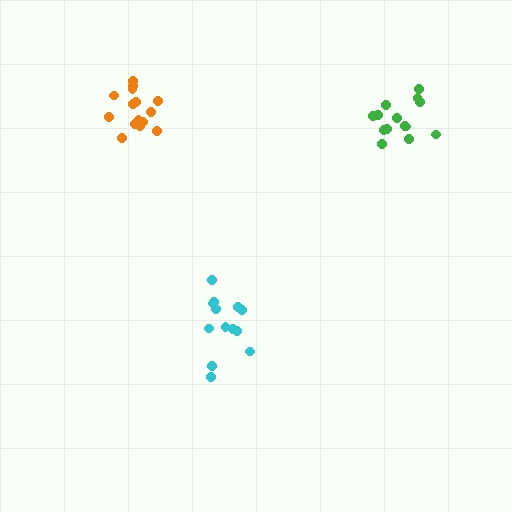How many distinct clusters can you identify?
There are 3 distinct clusters.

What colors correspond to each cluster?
The clusters are colored: orange, cyan, green.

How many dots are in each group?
Group 1: 15 dots, Group 2: 13 dots, Group 3: 14 dots (42 total).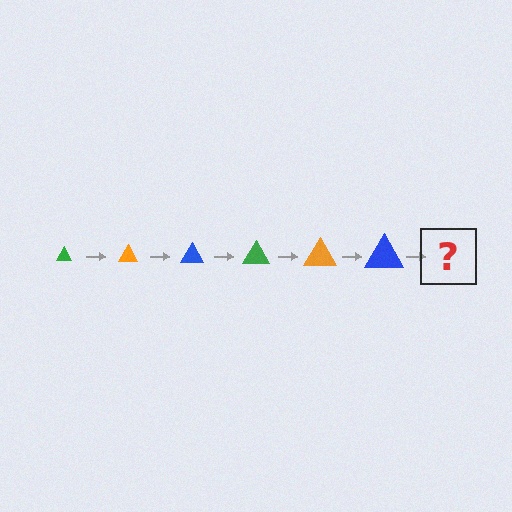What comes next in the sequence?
The next element should be a green triangle, larger than the previous one.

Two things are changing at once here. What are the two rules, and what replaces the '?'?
The two rules are that the triangle grows larger each step and the color cycles through green, orange, and blue. The '?' should be a green triangle, larger than the previous one.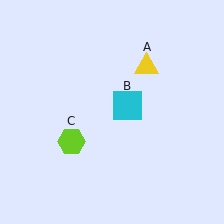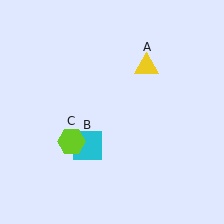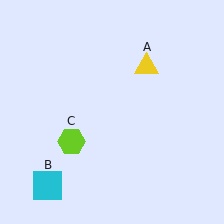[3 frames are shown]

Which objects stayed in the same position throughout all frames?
Yellow triangle (object A) and lime hexagon (object C) remained stationary.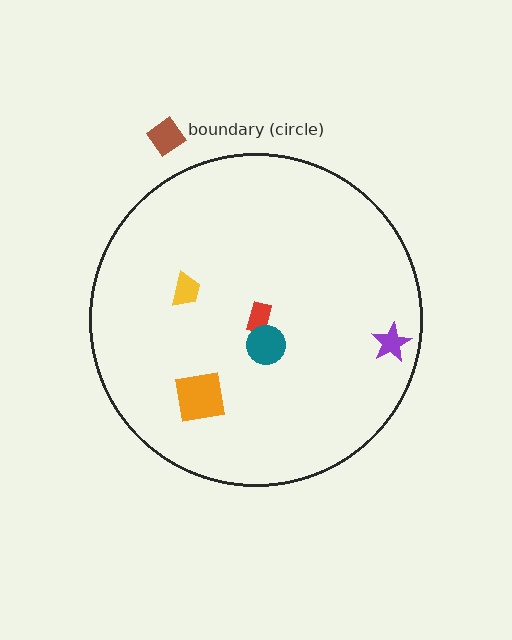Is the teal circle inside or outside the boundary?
Inside.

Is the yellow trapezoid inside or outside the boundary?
Inside.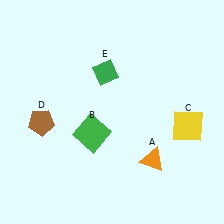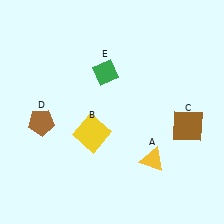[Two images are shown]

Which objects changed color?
A changed from orange to yellow. B changed from green to yellow. C changed from yellow to brown.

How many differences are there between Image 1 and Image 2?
There are 3 differences between the two images.